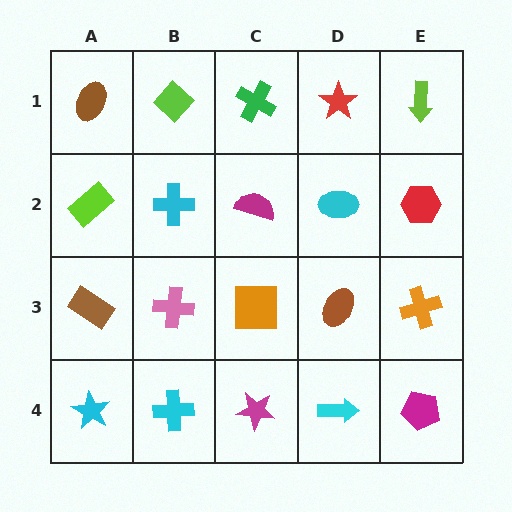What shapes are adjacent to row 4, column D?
A brown ellipse (row 3, column D), a magenta star (row 4, column C), a magenta pentagon (row 4, column E).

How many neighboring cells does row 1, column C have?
3.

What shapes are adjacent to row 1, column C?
A magenta semicircle (row 2, column C), a lime diamond (row 1, column B), a red star (row 1, column D).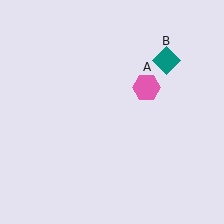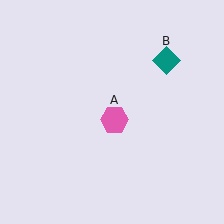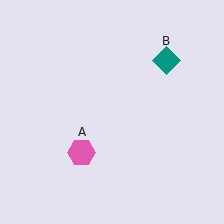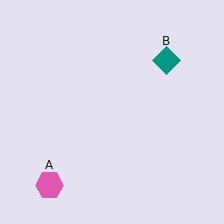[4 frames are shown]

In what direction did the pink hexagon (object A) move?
The pink hexagon (object A) moved down and to the left.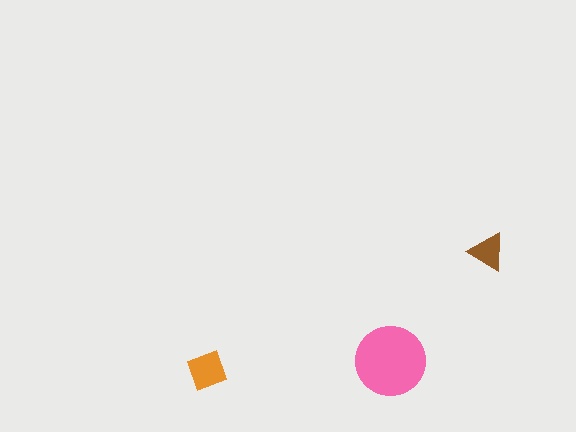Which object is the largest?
The pink circle.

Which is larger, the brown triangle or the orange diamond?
The orange diamond.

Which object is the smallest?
The brown triangle.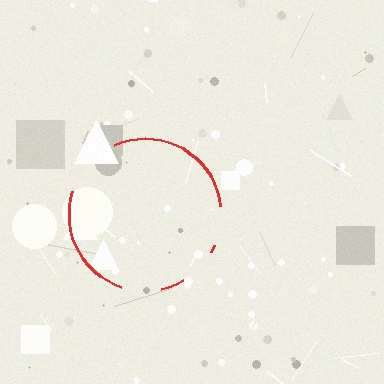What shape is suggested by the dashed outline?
The dashed outline suggests a circle.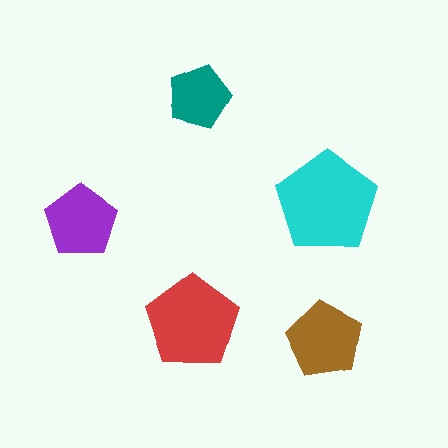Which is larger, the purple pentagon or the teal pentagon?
The purple one.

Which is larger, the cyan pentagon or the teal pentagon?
The cyan one.